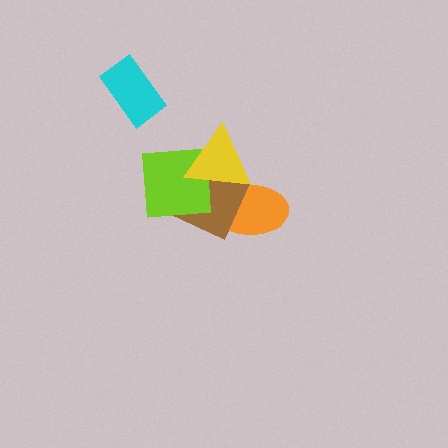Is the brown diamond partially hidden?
Yes, it is partially covered by another shape.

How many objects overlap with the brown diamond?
3 objects overlap with the brown diamond.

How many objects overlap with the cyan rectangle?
0 objects overlap with the cyan rectangle.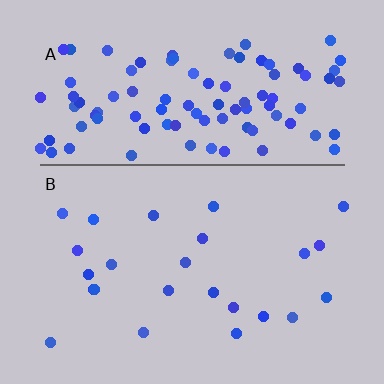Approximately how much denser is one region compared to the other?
Approximately 4.4× — region A over region B.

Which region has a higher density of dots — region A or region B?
A (the top).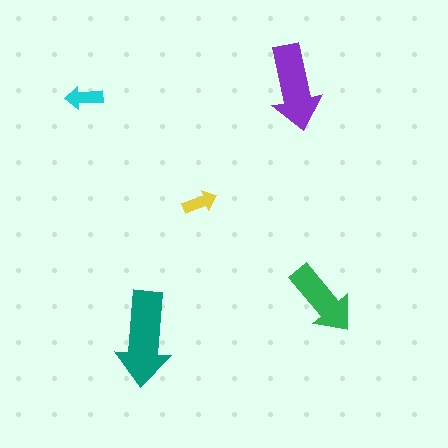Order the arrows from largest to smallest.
the teal one, the purple one, the green one, the cyan one, the yellow one.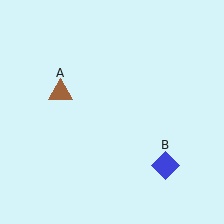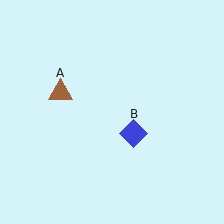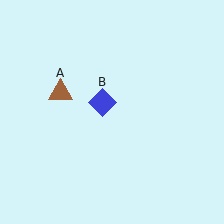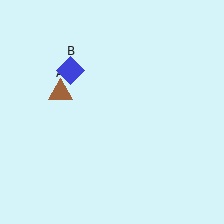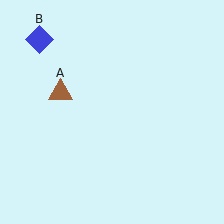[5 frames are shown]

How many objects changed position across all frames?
1 object changed position: blue diamond (object B).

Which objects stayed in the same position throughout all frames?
Brown triangle (object A) remained stationary.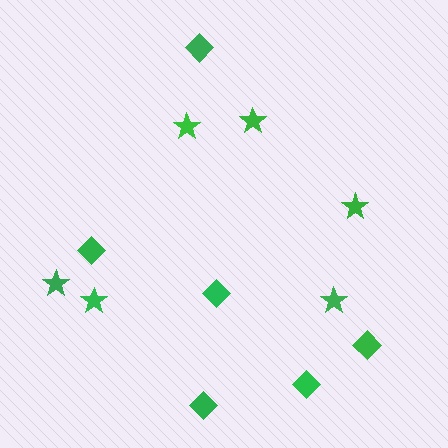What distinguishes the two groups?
There are 2 groups: one group of diamonds (6) and one group of stars (6).